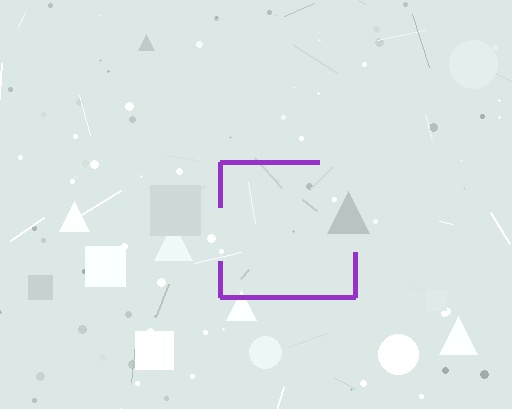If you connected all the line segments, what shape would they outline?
They would outline a square.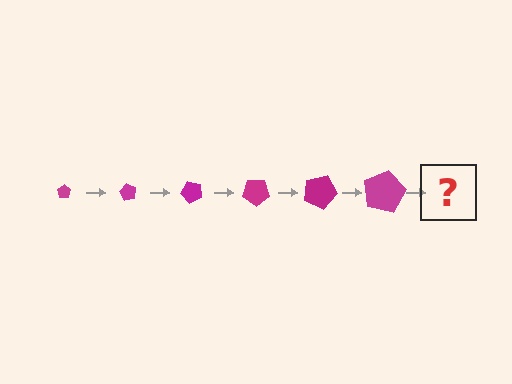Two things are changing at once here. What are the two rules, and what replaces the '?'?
The two rules are that the pentagon grows larger each step and it rotates 60 degrees each step. The '?' should be a pentagon, larger than the previous one and rotated 360 degrees from the start.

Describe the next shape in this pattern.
It should be a pentagon, larger than the previous one and rotated 360 degrees from the start.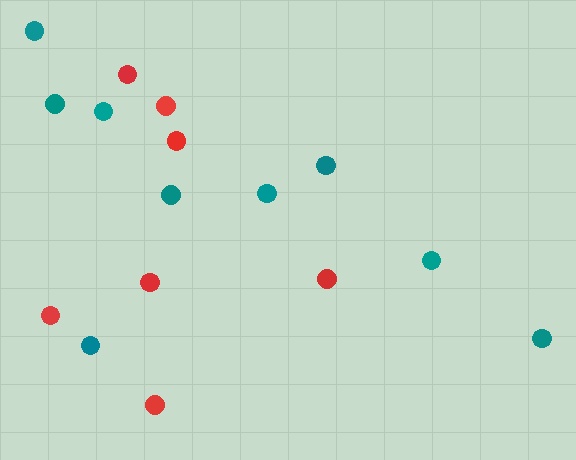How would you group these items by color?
There are 2 groups: one group of teal circles (9) and one group of red circles (7).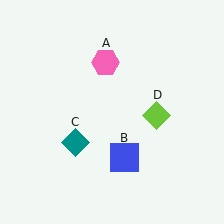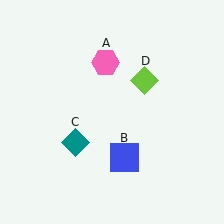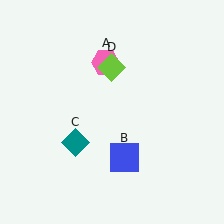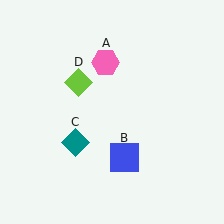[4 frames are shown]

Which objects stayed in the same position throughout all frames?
Pink hexagon (object A) and blue square (object B) and teal diamond (object C) remained stationary.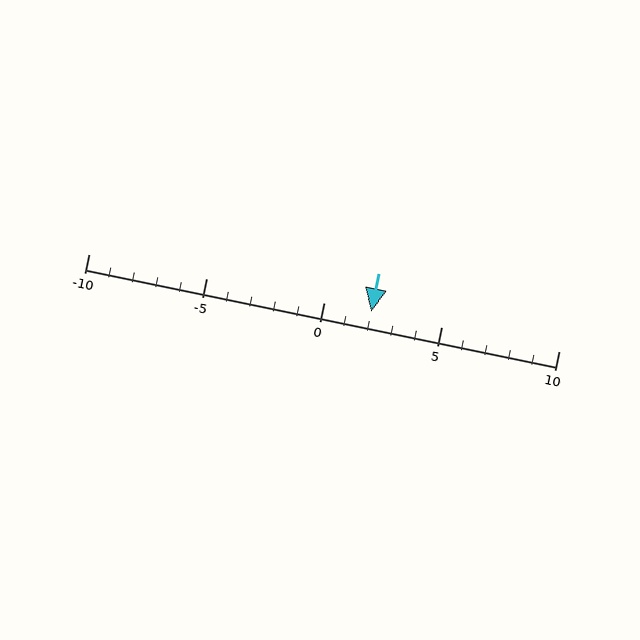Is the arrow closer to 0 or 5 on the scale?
The arrow is closer to 0.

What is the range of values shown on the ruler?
The ruler shows values from -10 to 10.